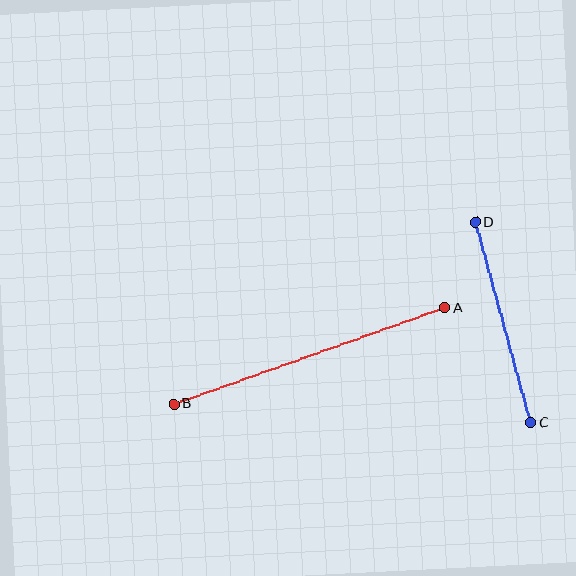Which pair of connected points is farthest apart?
Points A and B are farthest apart.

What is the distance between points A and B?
The distance is approximately 287 pixels.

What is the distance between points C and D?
The distance is approximately 208 pixels.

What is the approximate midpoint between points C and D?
The midpoint is at approximately (503, 323) pixels.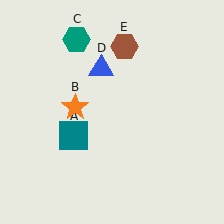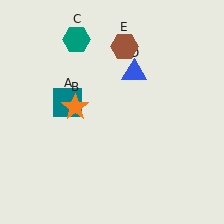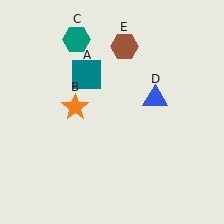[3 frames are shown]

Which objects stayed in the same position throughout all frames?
Orange star (object B) and teal hexagon (object C) and brown hexagon (object E) remained stationary.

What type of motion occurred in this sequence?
The teal square (object A), blue triangle (object D) rotated clockwise around the center of the scene.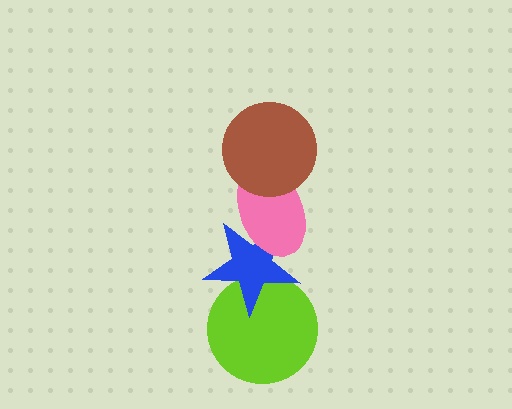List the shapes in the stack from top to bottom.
From top to bottom: the brown circle, the pink ellipse, the blue star, the lime circle.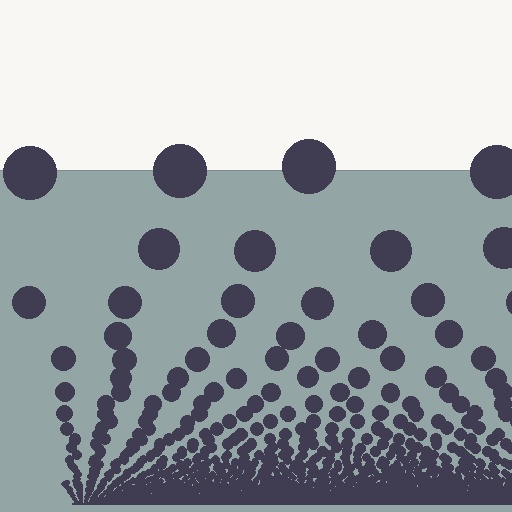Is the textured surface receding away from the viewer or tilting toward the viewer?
The surface appears to tilt toward the viewer. Texture elements get larger and sparser toward the top.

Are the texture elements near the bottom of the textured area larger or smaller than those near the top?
Smaller. The gradient is inverted — elements near the bottom are smaller and denser.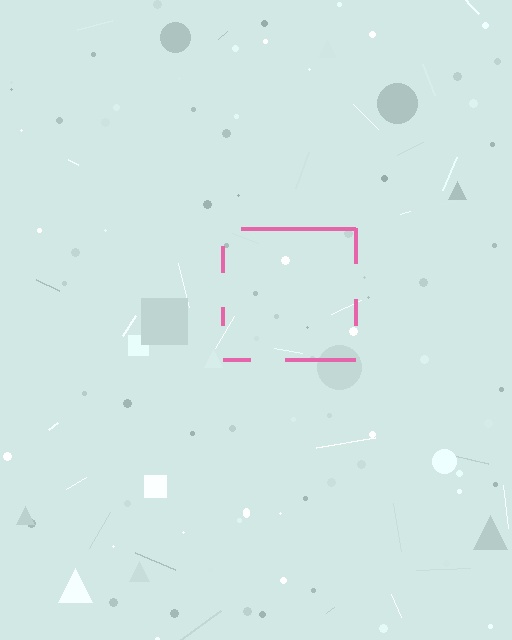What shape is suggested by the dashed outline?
The dashed outline suggests a square.